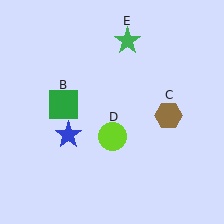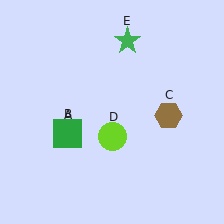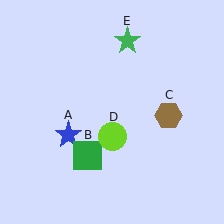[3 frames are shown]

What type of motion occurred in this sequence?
The green square (object B) rotated counterclockwise around the center of the scene.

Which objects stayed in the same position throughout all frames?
Blue star (object A) and brown hexagon (object C) and lime circle (object D) and green star (object E) remained stationary.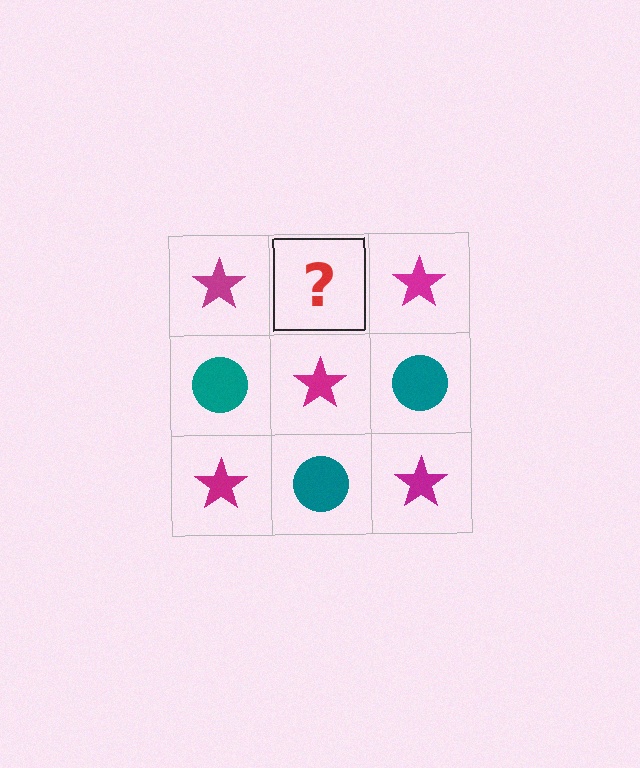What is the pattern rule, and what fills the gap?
The rule is that it alternates magenta star and teal circle in a checkerboard pattern. The gap should be filled with a teal circle.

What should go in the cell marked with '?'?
The missing cell should contain a teal circle.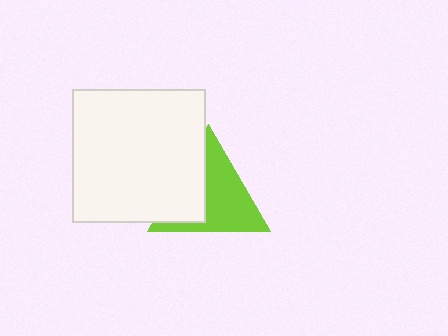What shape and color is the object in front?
The object in front is a white square.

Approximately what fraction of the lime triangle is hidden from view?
Roughly 38% of the lime triangle is hidden behind the white square.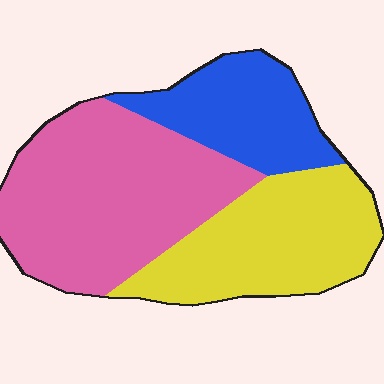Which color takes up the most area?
Pink, at roughly 45%.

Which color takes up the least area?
Blue, at roughly 20%.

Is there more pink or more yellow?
Pink.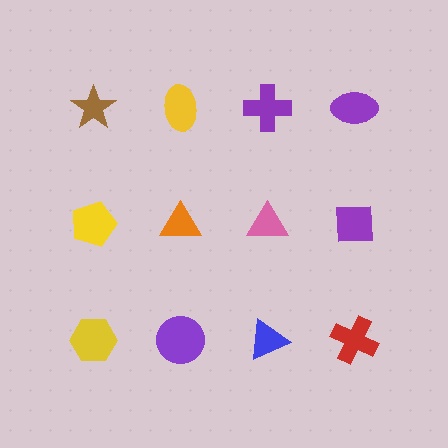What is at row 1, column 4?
A purple ellipse.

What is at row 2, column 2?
An orange triangle.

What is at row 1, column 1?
A brown star.